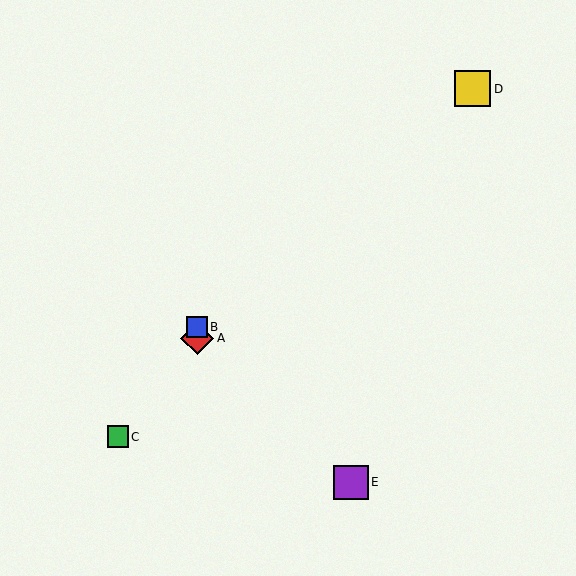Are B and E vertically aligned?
No, B is at x≈197 and E is at x≈351.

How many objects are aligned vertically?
2 objects (A, B) are aligned vertically.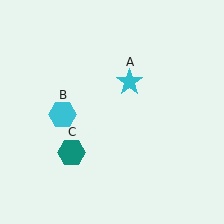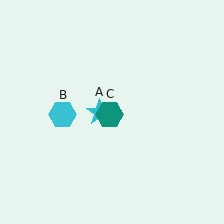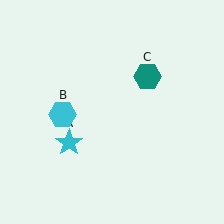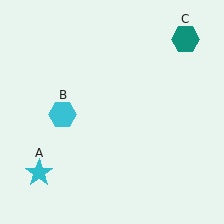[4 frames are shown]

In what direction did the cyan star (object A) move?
The cyan star (object A) moved down and to the left.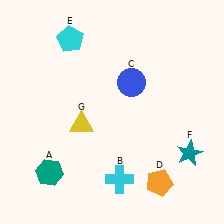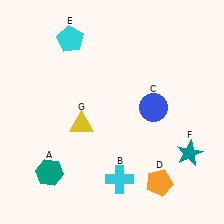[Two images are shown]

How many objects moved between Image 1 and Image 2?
1 object moved between the two images.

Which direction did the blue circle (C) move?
The blue circle (C) moved down.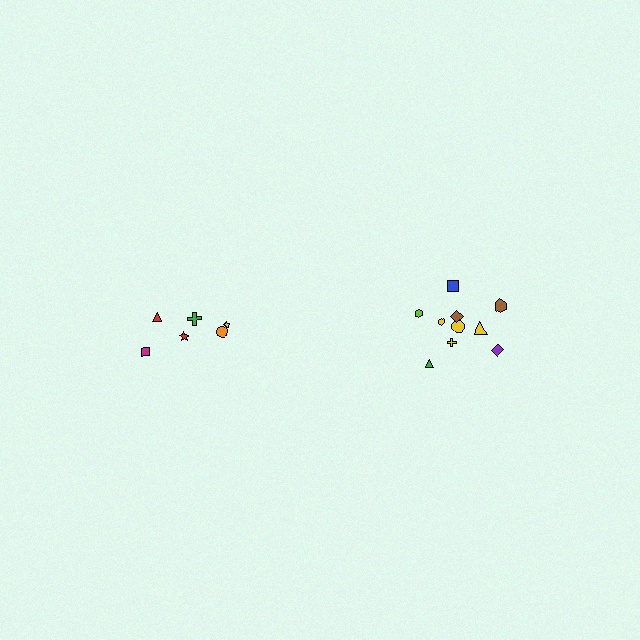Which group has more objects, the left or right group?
The right group.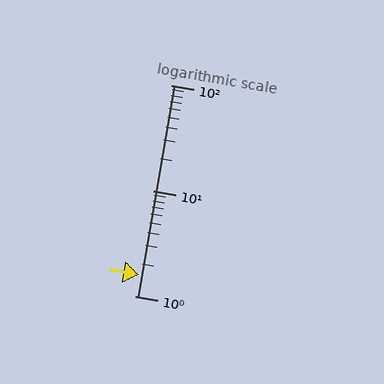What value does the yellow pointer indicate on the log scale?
The pointer indicates approximately 1.6.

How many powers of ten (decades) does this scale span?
The scale spans 2 decades, from 1 to 100.